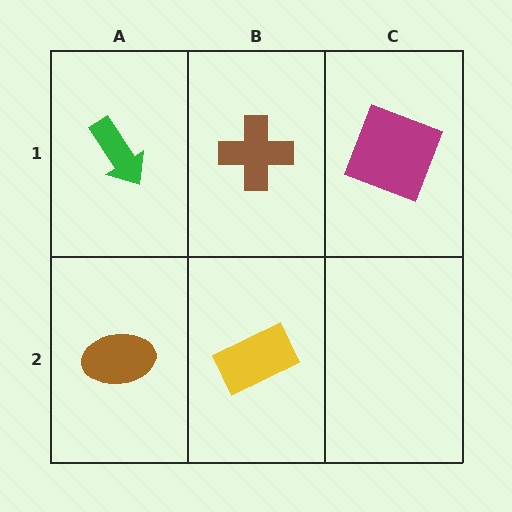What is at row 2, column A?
A brown ellipse.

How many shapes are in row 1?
3 shapes.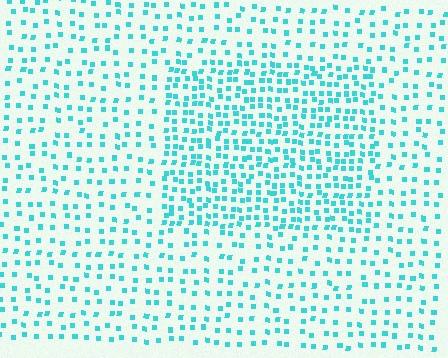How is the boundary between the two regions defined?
The boundary is defined by a change in element density (approximately 2.0x ratio). All elements are the same color, size, and shape.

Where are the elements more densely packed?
The elements are more densely packed inside the rectangle boundary.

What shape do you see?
I see a rectangle.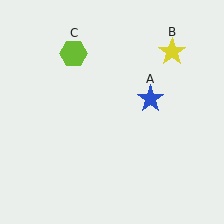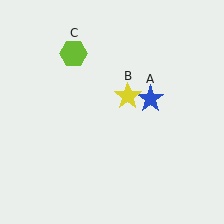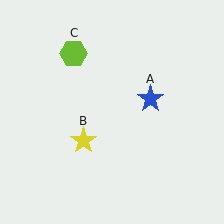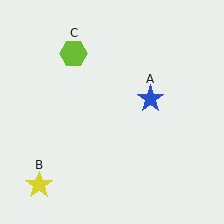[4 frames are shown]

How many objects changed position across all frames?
1 object changed position: yellow star (object B).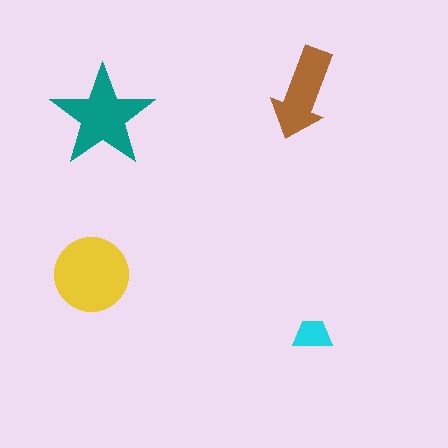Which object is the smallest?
The cyan trapezoid.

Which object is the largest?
The yellow circle.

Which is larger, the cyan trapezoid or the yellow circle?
The yellow circle.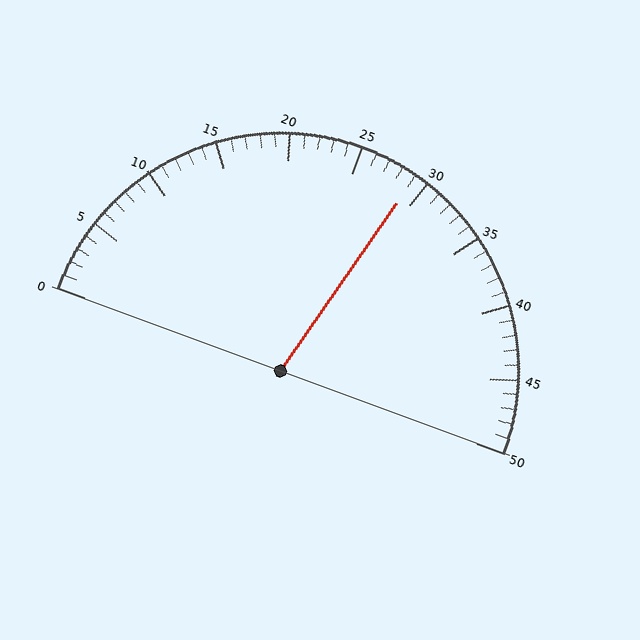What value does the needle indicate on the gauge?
The needle indicates approximately 29.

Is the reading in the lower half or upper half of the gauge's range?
The reading is in the upper half of the range (0 to 50).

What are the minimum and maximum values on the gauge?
The gauge ranges from 0 to 50.